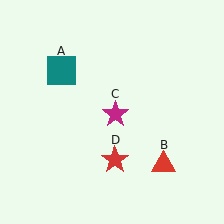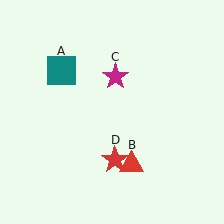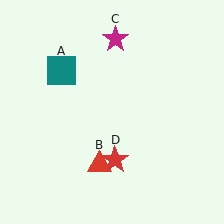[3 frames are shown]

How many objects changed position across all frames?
2 objects changed position: red triangle (object B), magenta star (object C).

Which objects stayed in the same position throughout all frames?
Teal square (object A) and red star (object D) remained stationary.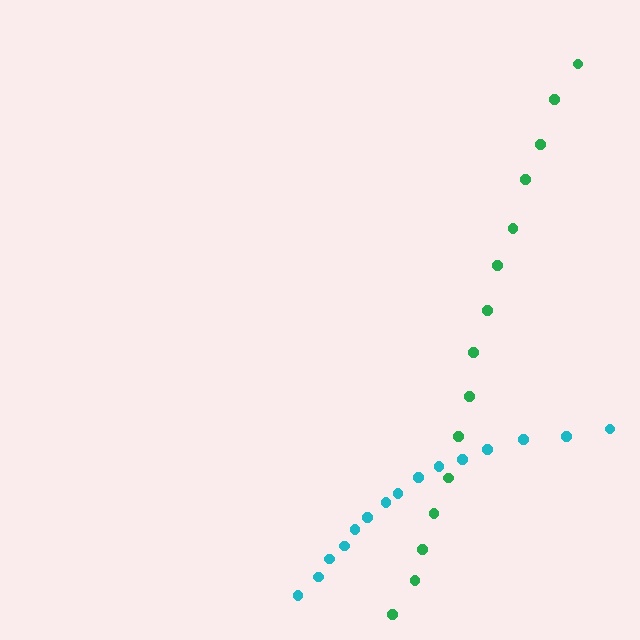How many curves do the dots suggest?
There are 2 distinct paths.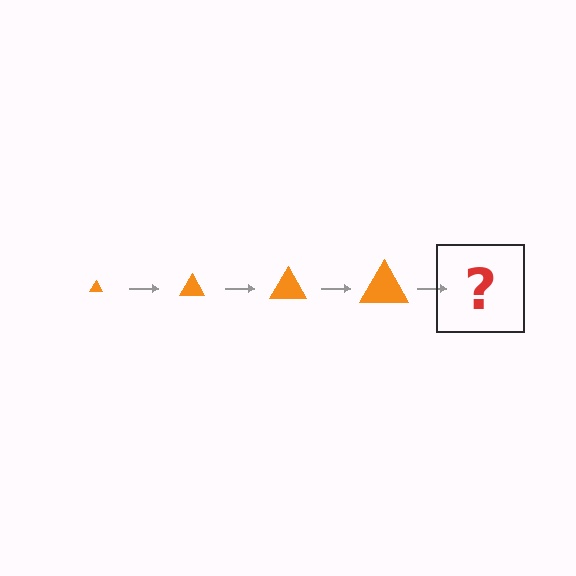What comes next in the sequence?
The next element should be an orange triangle, larger than the previous one.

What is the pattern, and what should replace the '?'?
The pattern is that the triangle gets progressively larger each step. The '?' should be an orange triangle, larger than the previous one.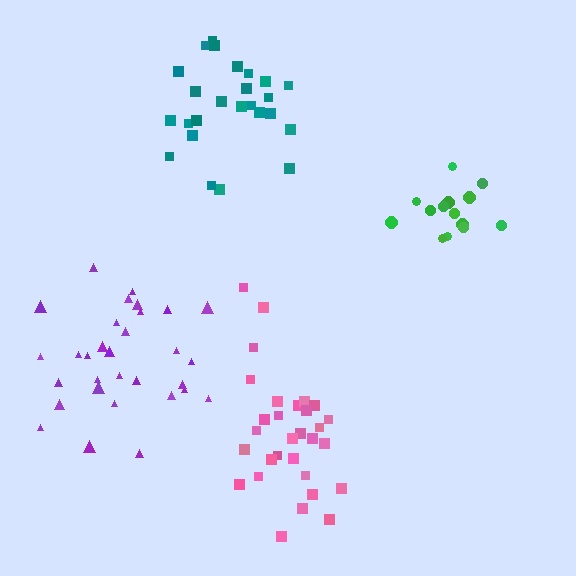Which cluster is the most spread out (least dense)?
Purple.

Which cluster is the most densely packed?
Green.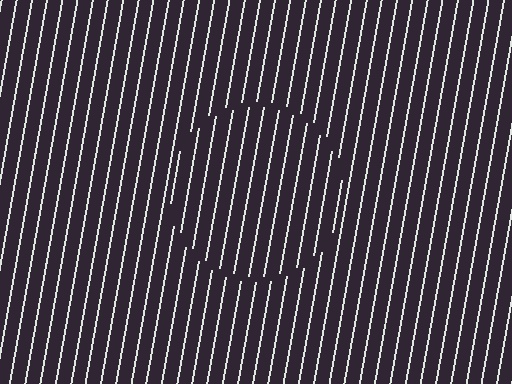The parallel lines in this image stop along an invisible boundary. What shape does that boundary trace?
An illusory circle. The interior of the shape contains the same grating, shifted by half a period — the contour is defined by the phase discontinuity where line-ends from the inner and outer gratings abut.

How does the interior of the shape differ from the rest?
The interior of the shape contains the same grating, shifted by half a period — the contour is defined by the phase discontinuity where line-ends from the inner and outer gratings abut.